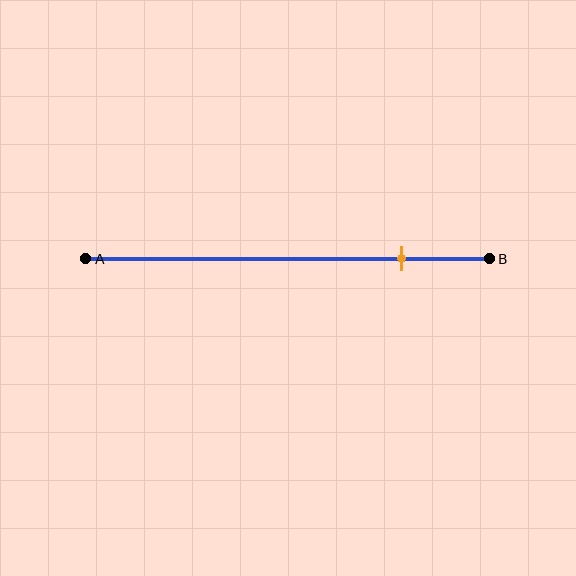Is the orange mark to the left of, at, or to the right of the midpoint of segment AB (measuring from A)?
The orange mark is to the right of the midpoint of segment AB.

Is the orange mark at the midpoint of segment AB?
No, the mark is at about 80% from A, not at the 50% midpoint.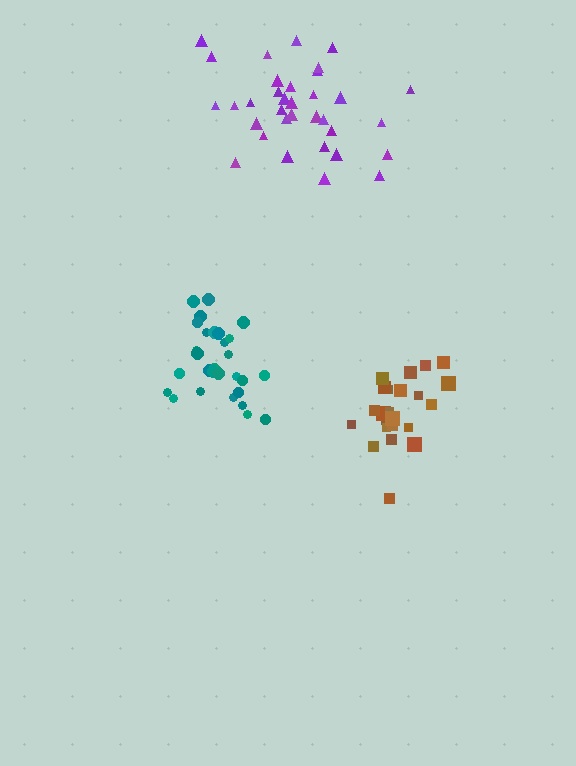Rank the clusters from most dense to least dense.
teal, brown, purple.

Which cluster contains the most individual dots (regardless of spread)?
Purple (34).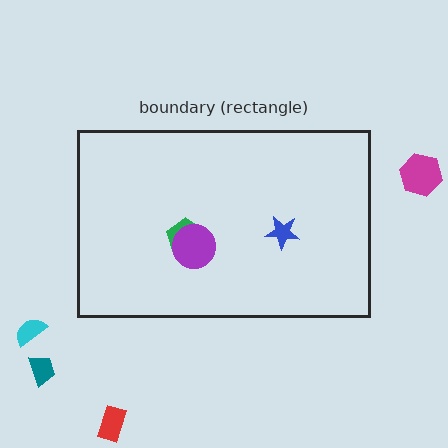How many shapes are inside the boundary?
3 inside, 4 outside.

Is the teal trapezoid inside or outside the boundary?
Outside.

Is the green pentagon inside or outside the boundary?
Inside.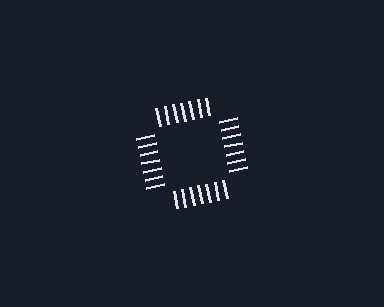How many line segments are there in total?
28 — 7 along each of the 4 edges.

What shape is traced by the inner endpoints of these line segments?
An illusory square — the line segments terminate on its edges but no continuous stroke is drawn.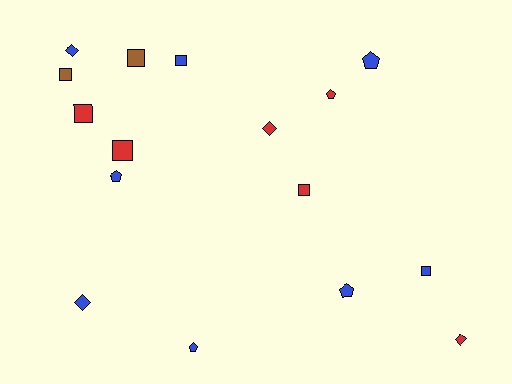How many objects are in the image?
There are 16 objects.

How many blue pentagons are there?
There are 4 blue pentagons.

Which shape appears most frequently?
Square, with 7 objects.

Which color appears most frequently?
Blue, with 8 objects.